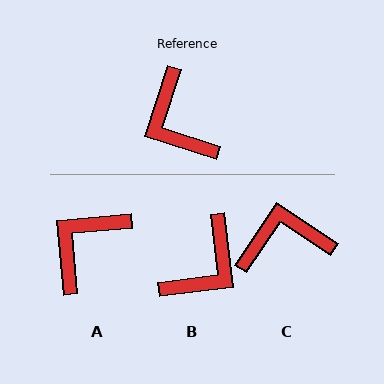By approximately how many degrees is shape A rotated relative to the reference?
Approximately 67 degrees clockwise.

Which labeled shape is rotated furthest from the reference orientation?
B, about 115 degrees away.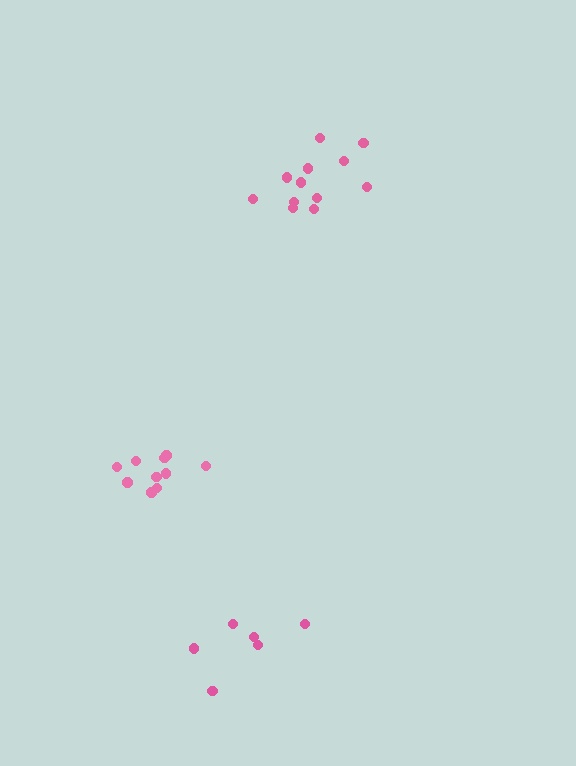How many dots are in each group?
Group 1: 6 dots, Group 2: 11 dots, Group 3: 12 dots (29 total).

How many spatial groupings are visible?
There are 3 spatial groupings.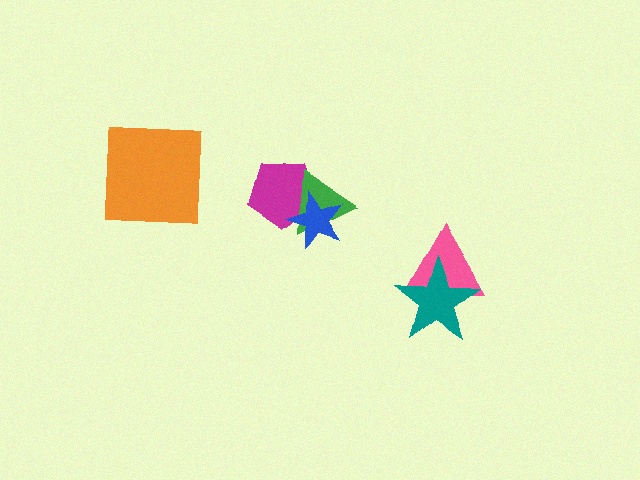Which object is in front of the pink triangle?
The teal star is in front of the pink triangle.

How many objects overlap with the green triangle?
2 objects overlap with the green triangle.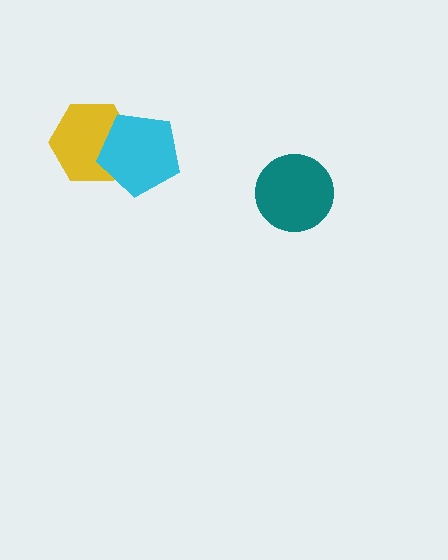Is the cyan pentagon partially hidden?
No, no other shape covers it.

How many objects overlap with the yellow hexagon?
1 object overlaps with the yellow hexagon.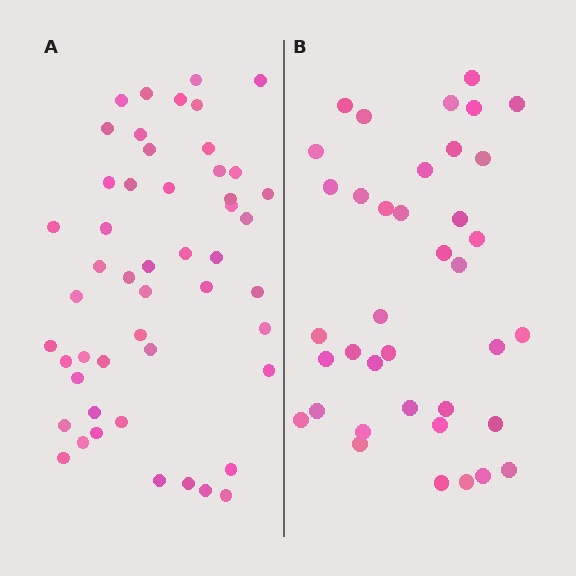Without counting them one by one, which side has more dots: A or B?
Region A (the left region) has more dots.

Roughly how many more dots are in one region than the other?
Region A has roughly 12 or so more dots than region B.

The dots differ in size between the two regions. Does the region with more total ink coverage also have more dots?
No. Region B has more total ink coverage because its dots are larger, but region A actually contains more individual dots. Total area can be misleading — the number of items is what matters here.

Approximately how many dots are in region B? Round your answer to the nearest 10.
About 40 dots. (The exact count is 38, which rounds to 40.)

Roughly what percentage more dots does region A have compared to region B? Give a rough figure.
About 30% more.